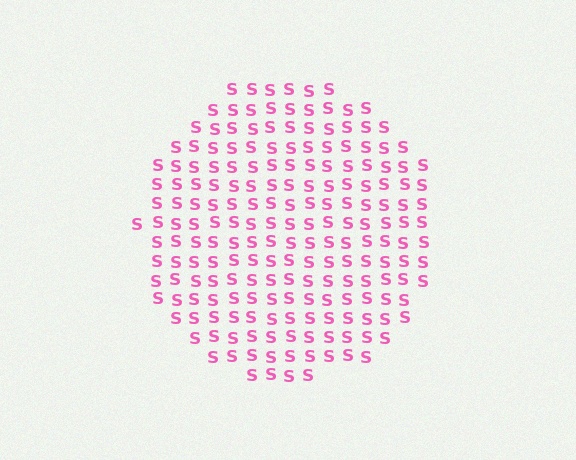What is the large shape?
The large shape is a circle.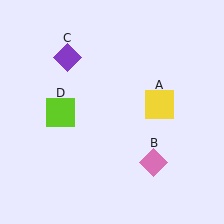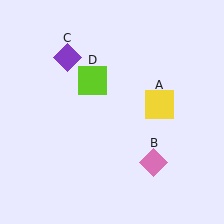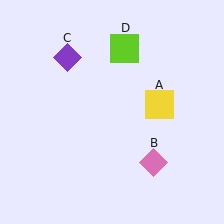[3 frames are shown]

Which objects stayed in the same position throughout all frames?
Yellow square (object A) and pink diamond (object B) and purple diamond (object C) remained stationary.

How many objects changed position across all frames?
1 object changed position: lime square (object D).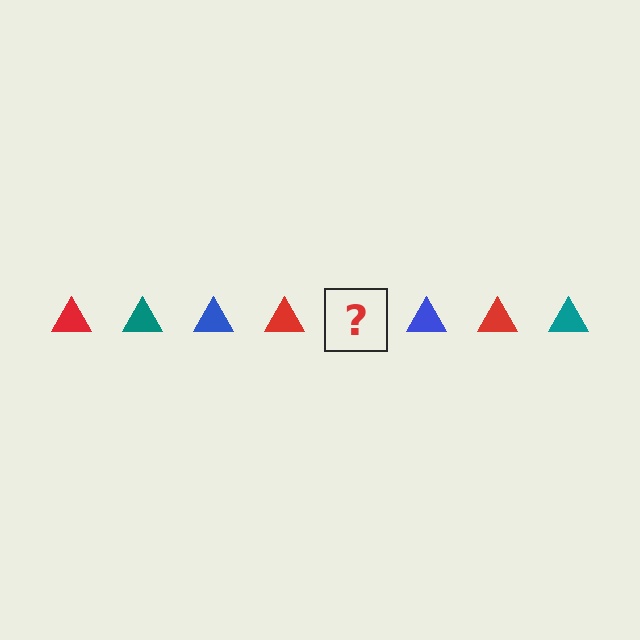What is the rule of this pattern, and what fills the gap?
The rule is that the pattern cycles through red, teal, blue triangles. The gap should be filled with a teal triangle.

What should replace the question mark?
The question mark should be replaced with a teal triangle.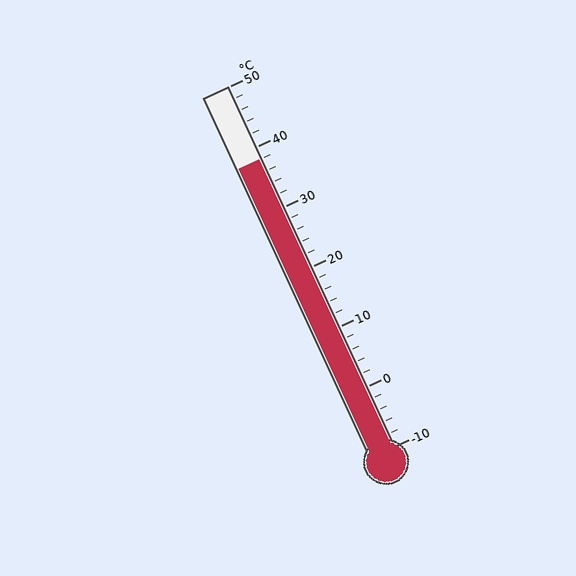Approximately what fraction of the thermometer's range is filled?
The thermometer is filled to approximately 80% of its range.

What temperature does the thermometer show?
The thermometer shows approximately 38°C.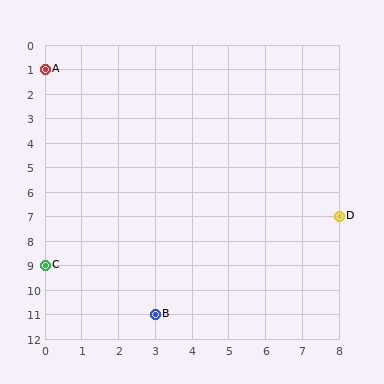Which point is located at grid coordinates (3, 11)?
Point B is at (3, 11).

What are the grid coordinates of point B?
Point B is at grid coordinates (3, 11).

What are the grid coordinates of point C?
Point C is at grid coordinates (0, 9).